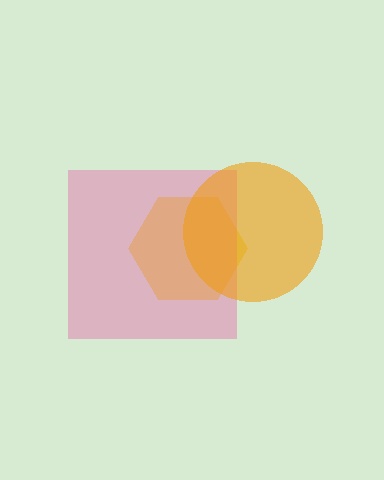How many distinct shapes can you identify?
There are 3 distinct shapes: a yellow hexagon, a pink square, an orange circle.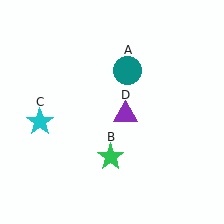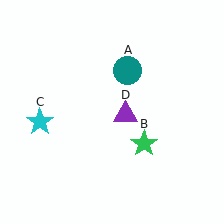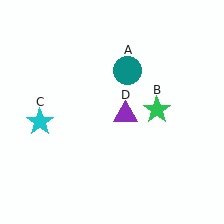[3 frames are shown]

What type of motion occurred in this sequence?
The green star (object B) rotated counterclockwise around the center of the scene.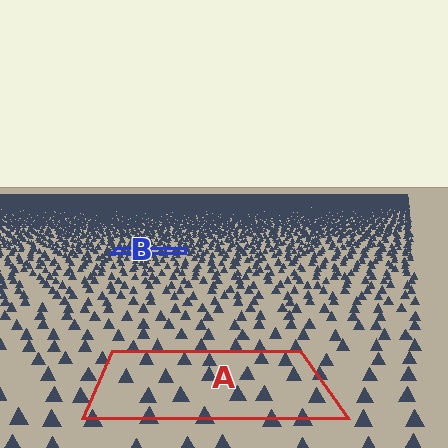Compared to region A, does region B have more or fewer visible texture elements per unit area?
Region B has more texture elements per unit area — they are packed more densely because it is farther away.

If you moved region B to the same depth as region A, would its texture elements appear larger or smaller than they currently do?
They would appear larger. At a closer depth, the same texture elements are projected at a bigger on-screen size.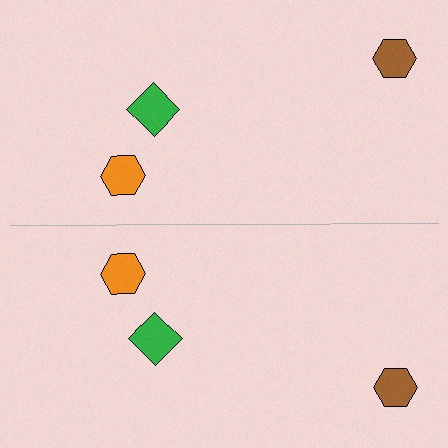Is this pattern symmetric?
Yes, this pattern has bilateral (reflection) symmetry.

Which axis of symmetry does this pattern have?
The pattern has a horizontal axis of symmetry running through the center of the image.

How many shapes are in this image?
There are 6 shapes in this image.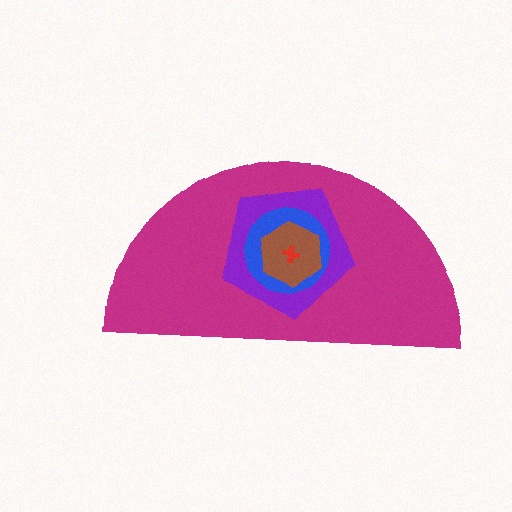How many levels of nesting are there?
5.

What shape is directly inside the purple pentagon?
The blue circle.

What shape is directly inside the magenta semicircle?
The purple pentagon.